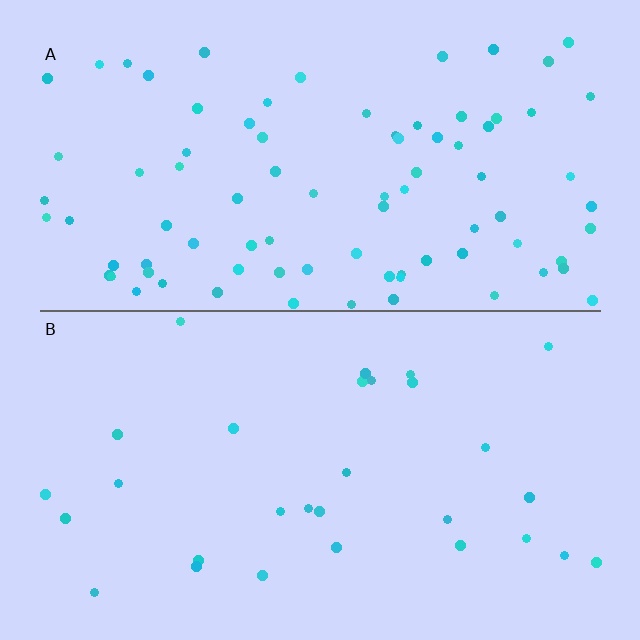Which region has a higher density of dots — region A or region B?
A (the top).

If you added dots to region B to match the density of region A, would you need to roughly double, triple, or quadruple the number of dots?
Approximately triple.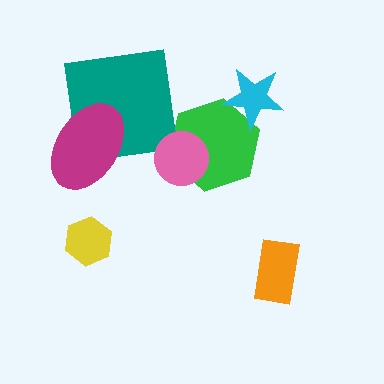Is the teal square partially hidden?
Yes, it is partially covered by another shape.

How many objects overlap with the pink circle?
1 object overlaps with the pink circle.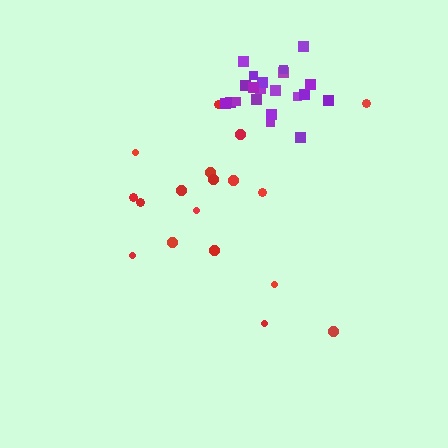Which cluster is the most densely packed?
Purple.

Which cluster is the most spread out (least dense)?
Red.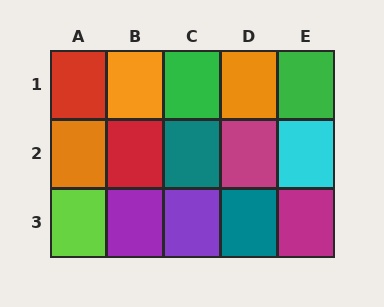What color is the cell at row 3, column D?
Teal.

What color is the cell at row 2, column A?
Orange.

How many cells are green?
2 cells are green.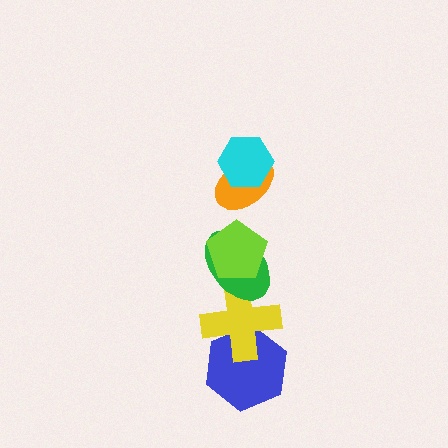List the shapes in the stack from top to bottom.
From top to bottom: the cyan hexagon, the orange ellipse, the lime pentagon, the green ellipse, the yellow cross, the blue hexagon.